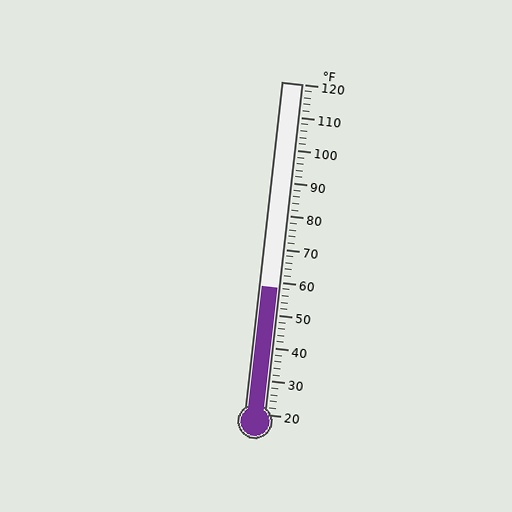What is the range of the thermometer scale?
The thermometer scale ranges from 20°F to 120°F.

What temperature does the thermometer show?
The thermometer shows approximately 58°F.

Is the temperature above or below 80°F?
The temperature is below 80°F.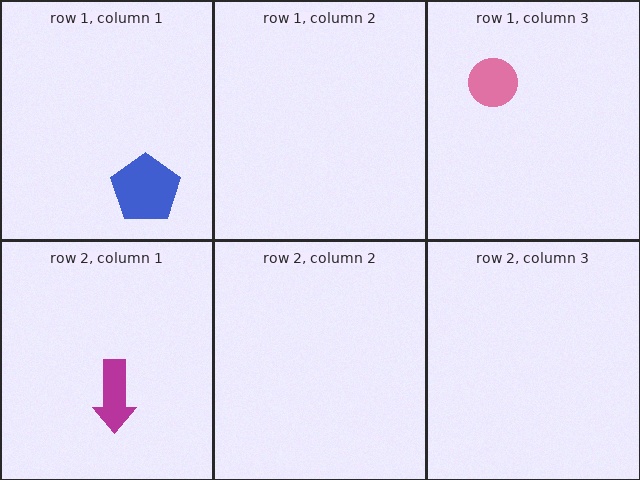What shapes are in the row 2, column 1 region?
The magenta arrow.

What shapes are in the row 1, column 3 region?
The pink circle.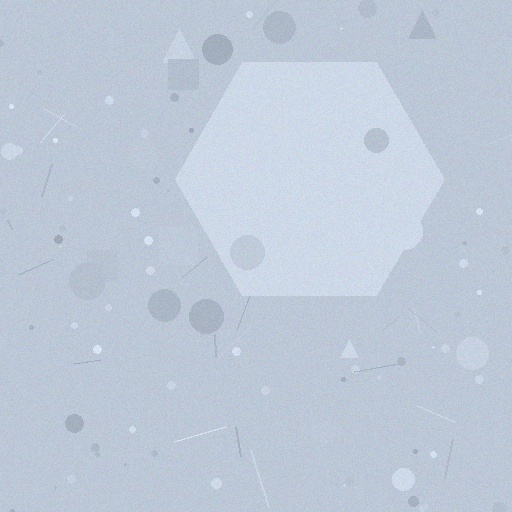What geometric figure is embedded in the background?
A hexagon is embedded in the background.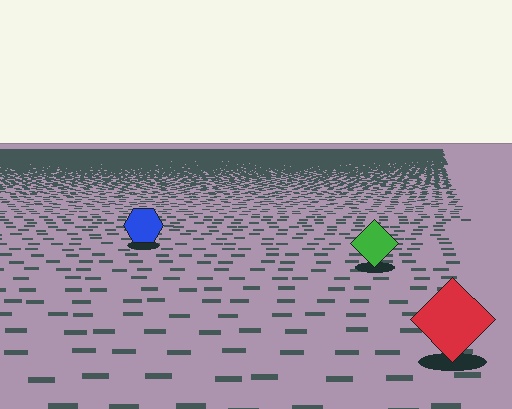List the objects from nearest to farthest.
From nearest to farthest: the red diamond, the green diamond, the blue hexagon.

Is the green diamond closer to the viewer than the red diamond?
No. The red diamond is closer — you can tell from the texture gradient: the ground texture is coarser near it.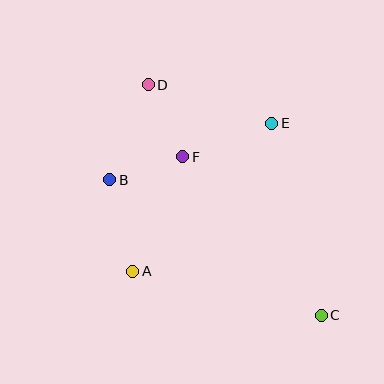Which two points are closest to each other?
Points B and F are closest to each other.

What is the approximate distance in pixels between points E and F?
The distance between E and F is approximately 95 pixels.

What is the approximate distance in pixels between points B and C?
The distance between B and C is approximately 251 pixels.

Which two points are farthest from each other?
Points C and D are farthest from each other.